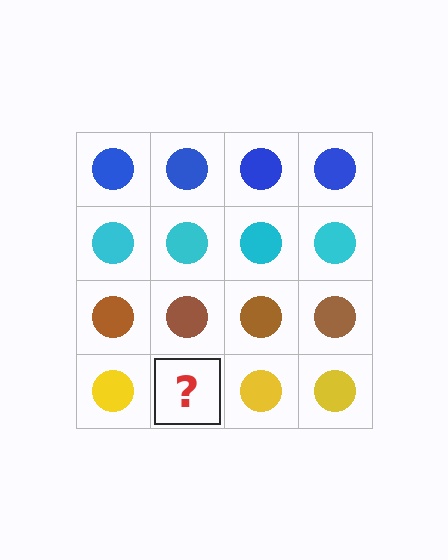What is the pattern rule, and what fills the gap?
The rule is that each row has a consistent color. The gap should be filled with a yellow circle.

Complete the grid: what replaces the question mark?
The question mark should be replaced with a yellow circle.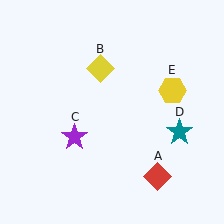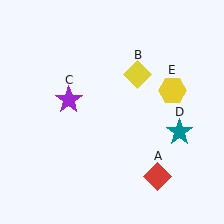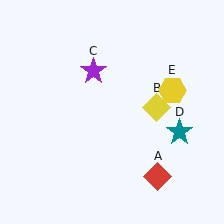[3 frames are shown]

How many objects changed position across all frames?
2 objects changed position: yellow diamond (object B), purple star (object C).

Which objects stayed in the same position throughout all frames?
Red diamond (object A) and teal star (object D) and yellow hexagon (object E) remained stationary.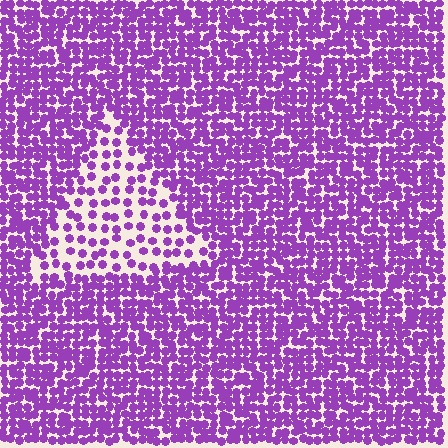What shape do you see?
I see a triangle.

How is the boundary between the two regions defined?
The boundary is defined by a change in element density (approximately 2.3x ratio). All elements are the same color, size, and shape.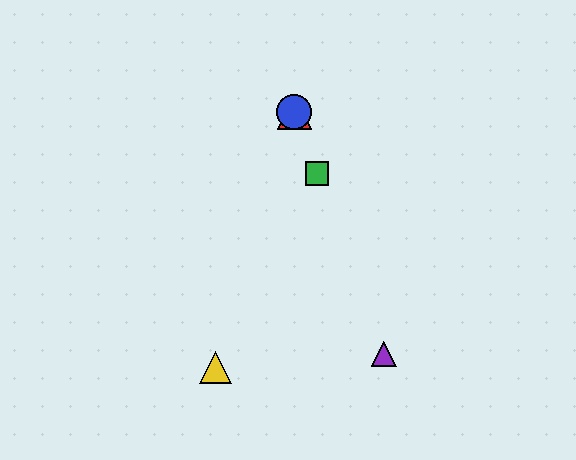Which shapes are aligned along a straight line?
The red triangle, the blue circle, the green square, the purple triangle are aligned along a straight line.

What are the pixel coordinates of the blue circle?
The blue circle is at (294, 112).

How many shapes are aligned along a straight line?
4 shapes (the red triangle, the blue circle, the green square, the purple triangle) are aligned along a straight line.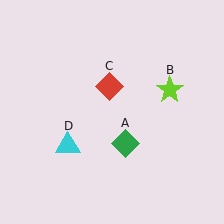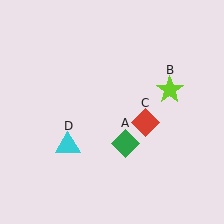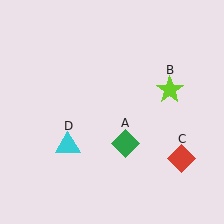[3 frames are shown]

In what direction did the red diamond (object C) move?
The red diamond (object C) moved down and to the right.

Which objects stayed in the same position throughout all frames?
Green diamond (object A) and lime star (object B) and cyan triangle (object D) remained stationary.